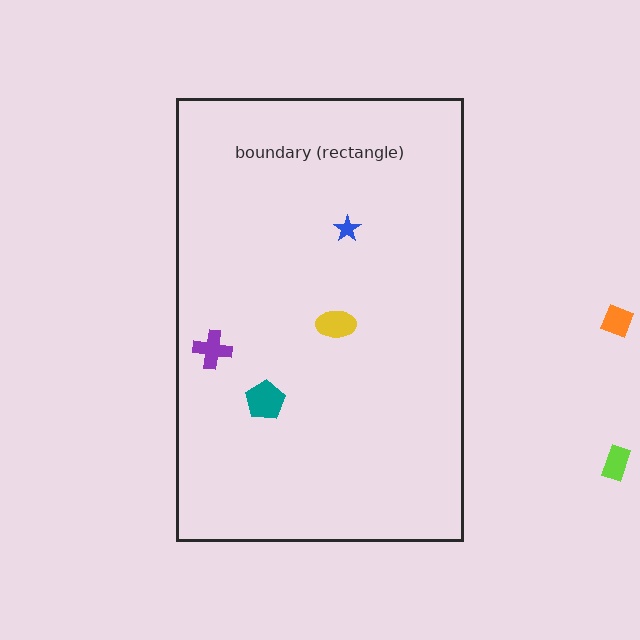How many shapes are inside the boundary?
4 inside, 2 outside.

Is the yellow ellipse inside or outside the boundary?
Inside.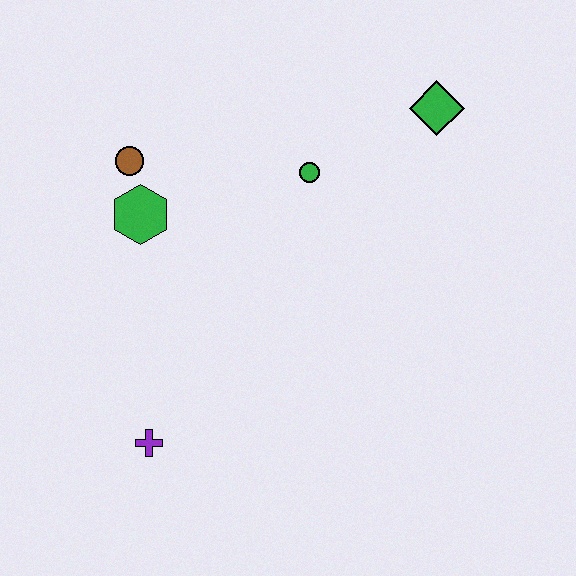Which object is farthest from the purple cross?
The green diamond is farthest from the purple cross.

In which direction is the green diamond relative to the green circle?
The green diamond is to the right of the green circle.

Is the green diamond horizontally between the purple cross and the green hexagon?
No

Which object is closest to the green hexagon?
The brown circle is closest to the green hexagon.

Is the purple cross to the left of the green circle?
Yes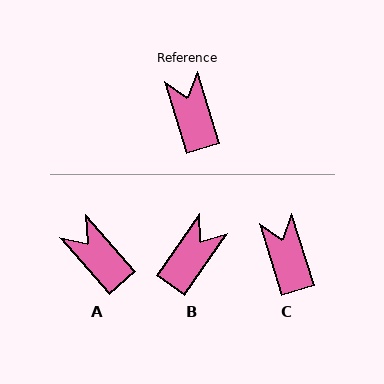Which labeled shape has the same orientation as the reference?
C.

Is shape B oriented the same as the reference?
No, it is off by about 52 degrees.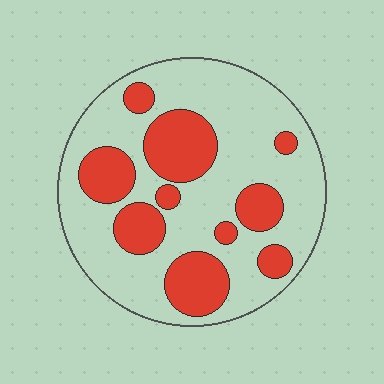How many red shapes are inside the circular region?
10.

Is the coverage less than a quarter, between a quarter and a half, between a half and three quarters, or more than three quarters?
Between a quarter and a half.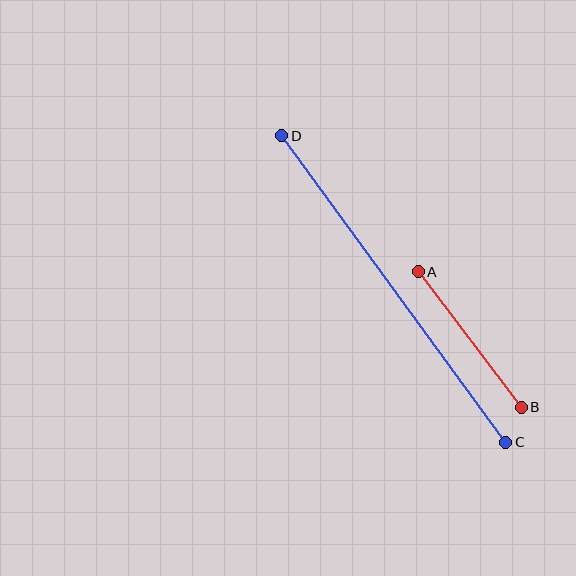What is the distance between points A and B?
The distance is approximately 170 pixels.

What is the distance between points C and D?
The distance is approximately 380 pixels.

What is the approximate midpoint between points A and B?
The midpoint is at approximately (470, 340) pixels.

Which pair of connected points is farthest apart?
Points C and D are farthest apart.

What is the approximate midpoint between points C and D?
The midpoint is at approximately (394, 289) pixels.